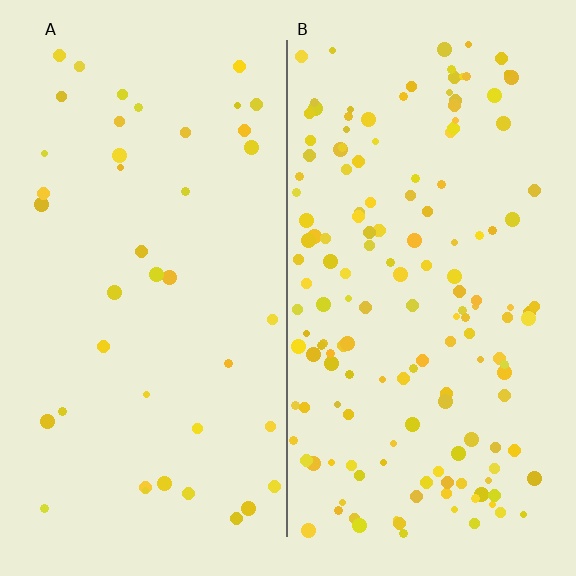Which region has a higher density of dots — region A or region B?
B (the right).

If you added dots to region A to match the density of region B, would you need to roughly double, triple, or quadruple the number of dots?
Approximately quadruple.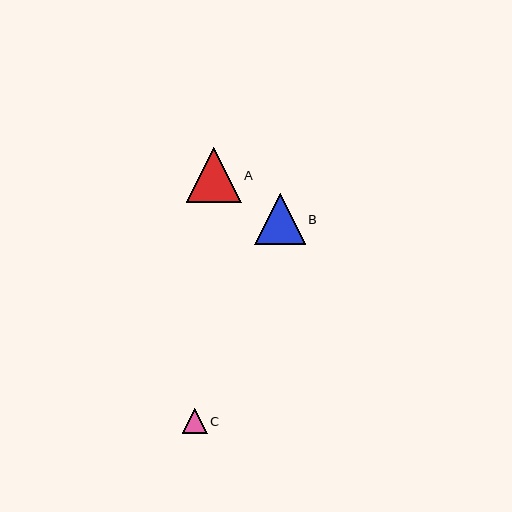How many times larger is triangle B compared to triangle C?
Triangle B is approximately 2.0 times the size of triangle C.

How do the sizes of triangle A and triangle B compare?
Triangle A and triangle B are approximately the same size.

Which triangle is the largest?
Triangle A is the largest with a size of approximately 55 pixels.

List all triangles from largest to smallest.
From largest to smallest: A, B, C.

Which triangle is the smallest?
Triangle C is the smallest with a size of approximately 25 pixels.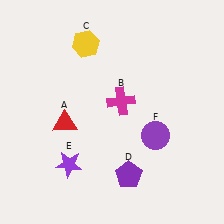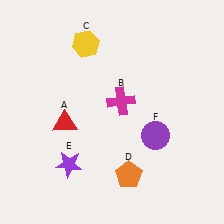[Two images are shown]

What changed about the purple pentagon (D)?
In Image 1, D is purple. In Image 2, it changed to orange.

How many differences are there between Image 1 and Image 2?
There is 1 difference between the two images.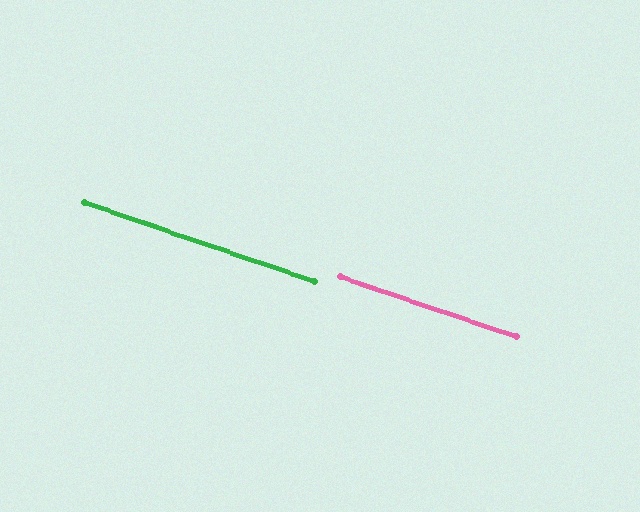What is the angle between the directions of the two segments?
Approximately 0 degrees.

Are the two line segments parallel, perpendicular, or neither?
Parallel — their directions differ by only 0.3°.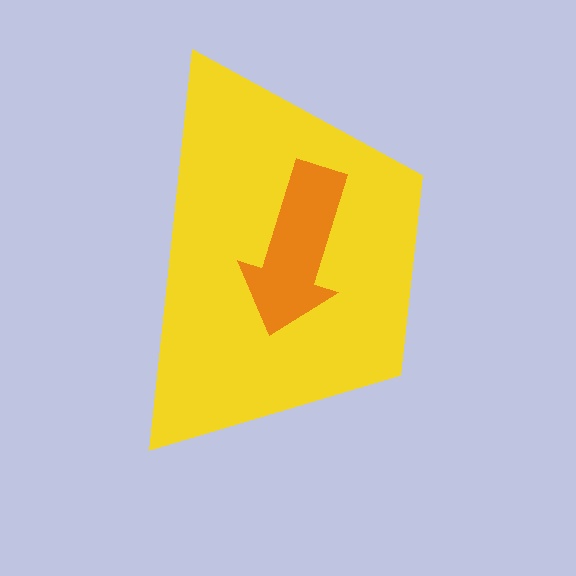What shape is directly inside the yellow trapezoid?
The orange arrow.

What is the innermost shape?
The orange arrow.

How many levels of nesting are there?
2.